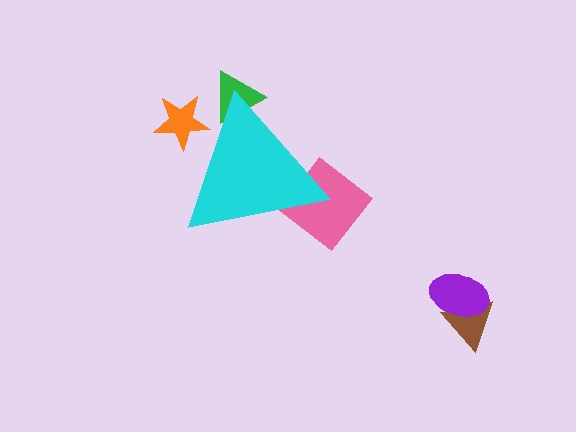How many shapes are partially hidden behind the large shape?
3 shapes are partially hidden.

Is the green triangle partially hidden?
Yes, the green triangle is partially hidden behind the cyan triangle.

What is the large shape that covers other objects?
A cyan triangle.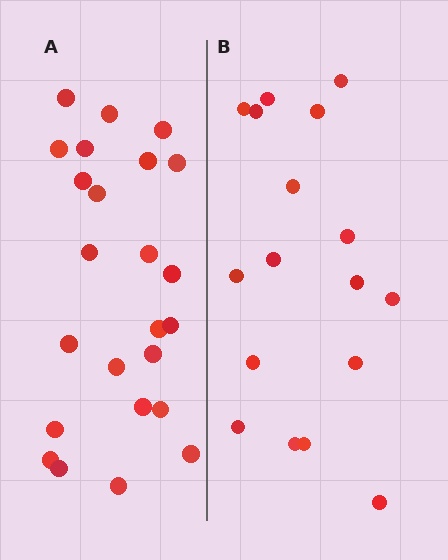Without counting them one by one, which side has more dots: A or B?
Region A (the left region) has more dots.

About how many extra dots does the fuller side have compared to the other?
Region A has roughly 8 or so more dots than region B.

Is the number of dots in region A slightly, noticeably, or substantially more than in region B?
Region A has noticeably more, but not dramatically so. The ratio is roughly 1.4 to 1.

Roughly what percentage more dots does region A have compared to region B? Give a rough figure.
About 40% more.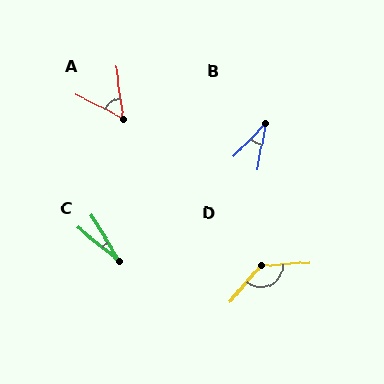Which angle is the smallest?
C, at approximately 20 degrees.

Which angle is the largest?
D, at approximately 135 degrees.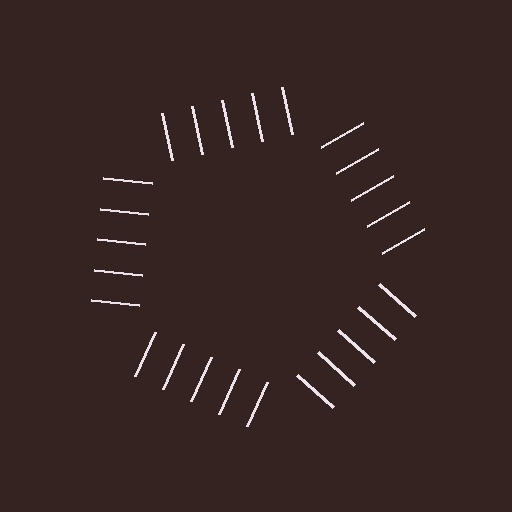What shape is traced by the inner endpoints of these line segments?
An illusory pentagon — the line segments terminate on its edges but no continuous stroke is drawn.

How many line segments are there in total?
25 — 5 along each of the 5 edges.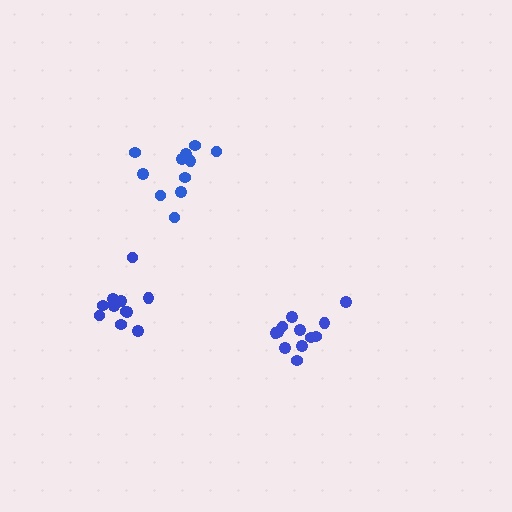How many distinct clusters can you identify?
There are 3 distinct clusters.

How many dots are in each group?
Group 1: 11 dots, Group 2: 11 dots, Group 3: 12 dots (34 total).